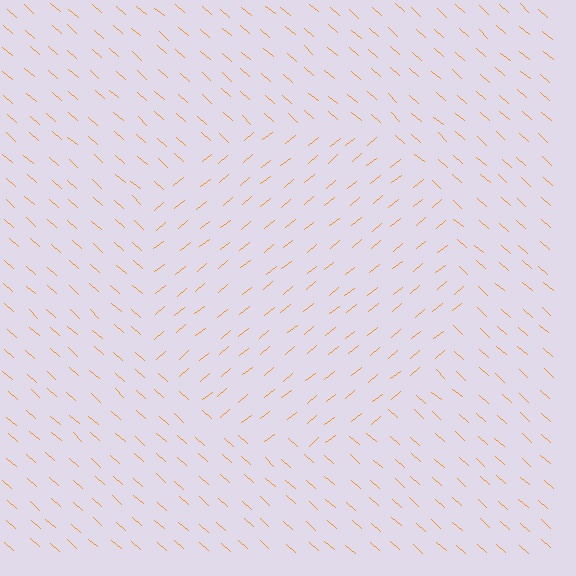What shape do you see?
I see a circle.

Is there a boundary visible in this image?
Yes, there is a texture boundary formed by a change in line orientation.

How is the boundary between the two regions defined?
The boundary is defined purely by a change in line orientation (approximately 80 degrees difference). All lines are the same color and thickness.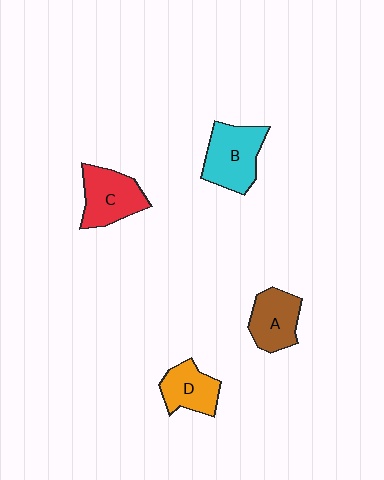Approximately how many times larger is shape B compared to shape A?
Approximately 1.3 times.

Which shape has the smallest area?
Shape D (orange).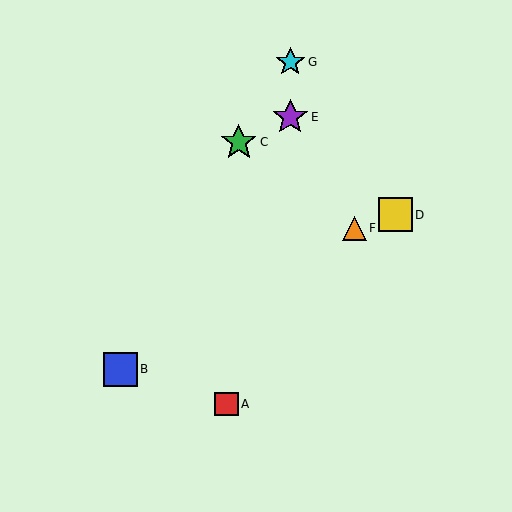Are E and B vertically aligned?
No, E is at x≈290 and B is at x≈120.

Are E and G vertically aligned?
Yes, both are at x≈290.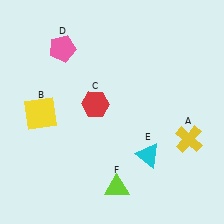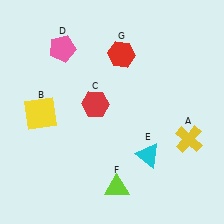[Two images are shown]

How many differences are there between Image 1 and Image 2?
There is 1 difference between the two images.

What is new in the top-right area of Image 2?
A red hexagon (G) was added in the top-right area of Image 2.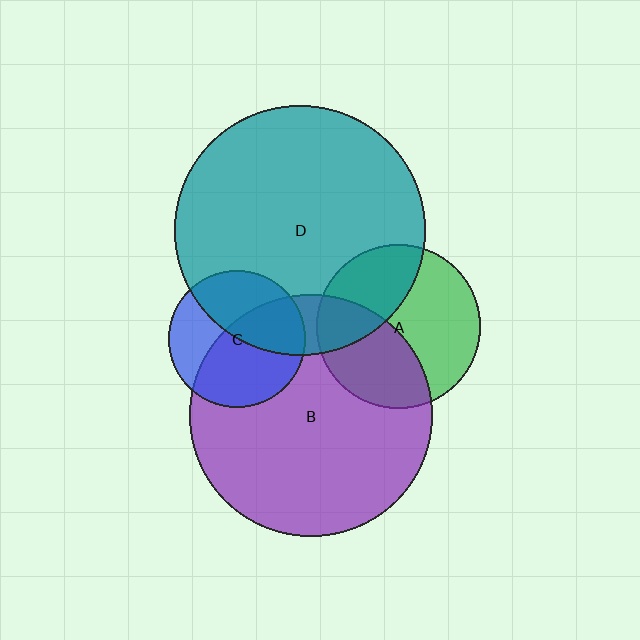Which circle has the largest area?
Circle D (teal).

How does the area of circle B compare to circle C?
Approximately 3.1 times.